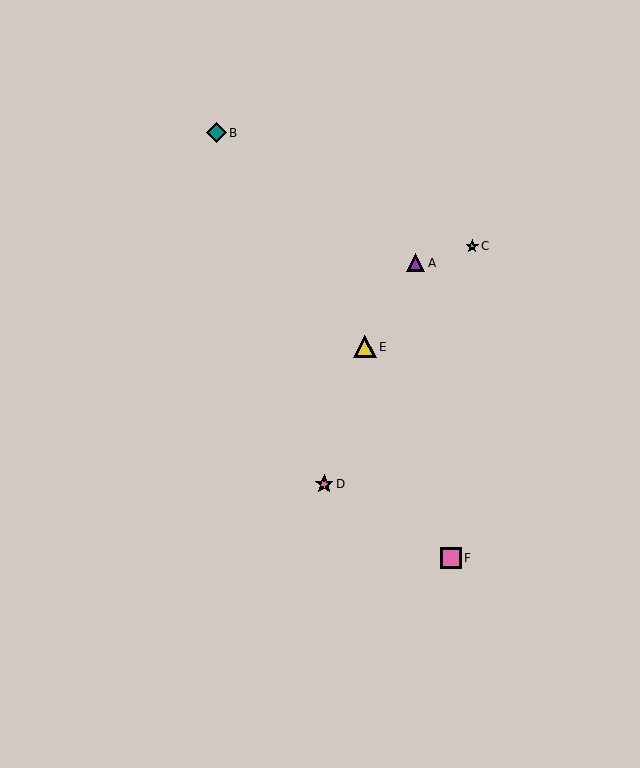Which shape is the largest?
The yellow triangle (labeled E) is the largest.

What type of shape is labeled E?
Shape E is a yellow triangle.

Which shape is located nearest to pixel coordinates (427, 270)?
The purple triangle (labeled A) at (416, 263) is nearest to that location.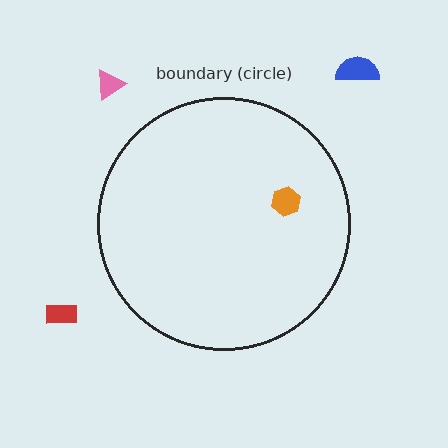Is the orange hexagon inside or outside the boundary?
Inside.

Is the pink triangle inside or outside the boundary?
Outside.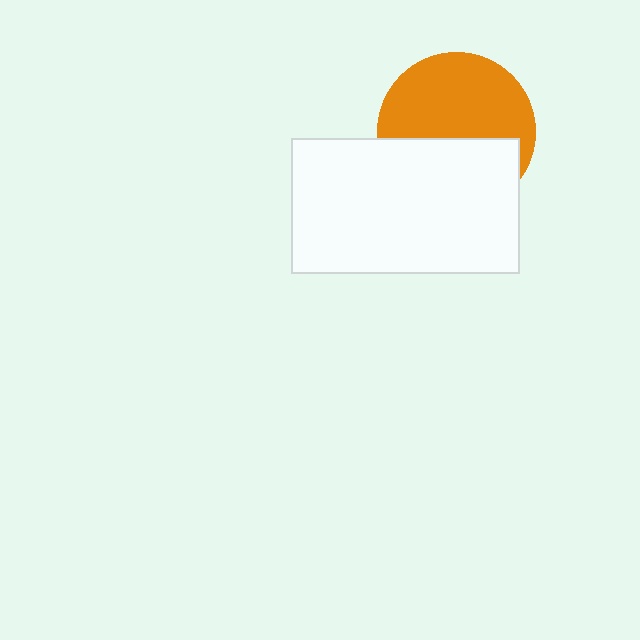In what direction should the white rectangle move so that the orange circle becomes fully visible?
The white rectangle should move down. That is the shortest direction to clear the overlap and leave the orange circle fully visible.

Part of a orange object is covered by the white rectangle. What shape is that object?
It is a circle.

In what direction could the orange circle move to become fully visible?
The orange circle could move up. That would shift it out from behind the white rectangle entirely.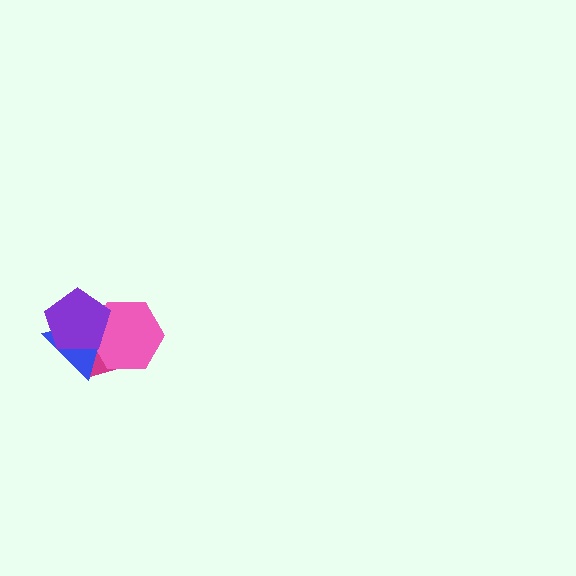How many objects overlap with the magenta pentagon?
3 objects overlap with the magenta pentagon.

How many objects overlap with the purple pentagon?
3 objects overlap with the purple pentagon.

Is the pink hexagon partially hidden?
Yes, it is partially covered by another shape.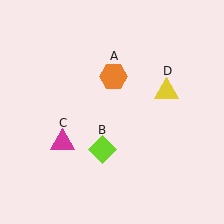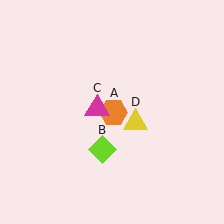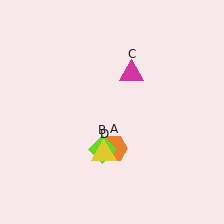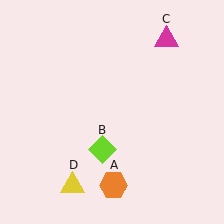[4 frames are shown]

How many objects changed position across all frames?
3 objects changed position: orange hexagon (object A), magenta triangle (object C), yellow triangle (object D).